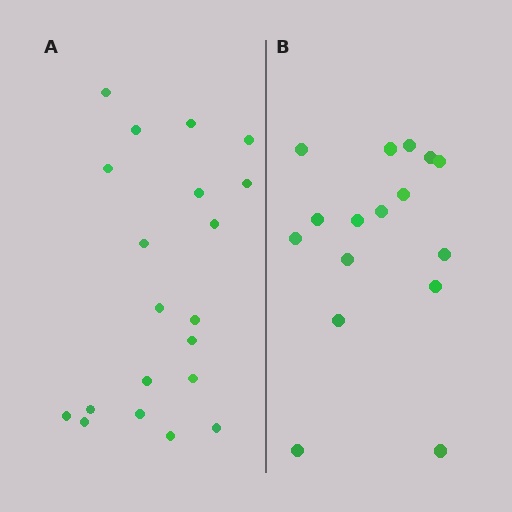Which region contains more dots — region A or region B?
Region A (the left region) has more dots.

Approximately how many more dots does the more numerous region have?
Region A has about 4 more dots than region B.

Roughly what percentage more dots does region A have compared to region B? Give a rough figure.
About 25% more.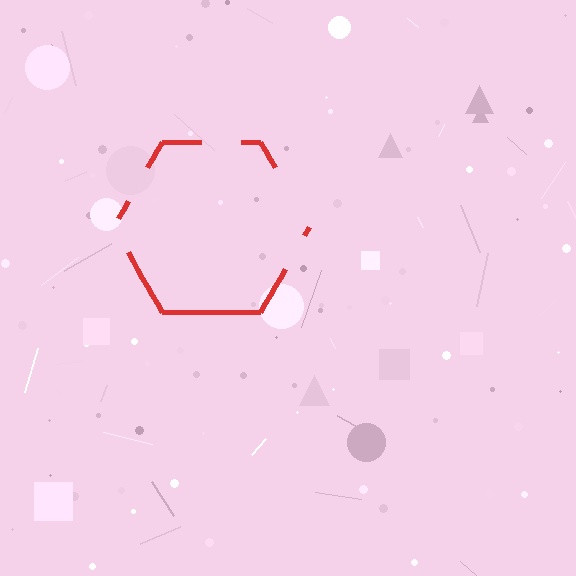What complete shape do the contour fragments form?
The contour fragments form a hexagon.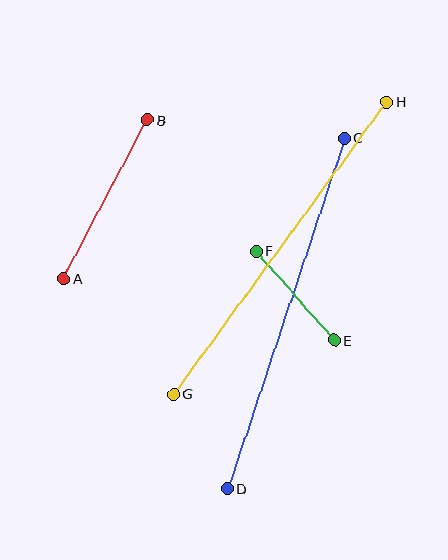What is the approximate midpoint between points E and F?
The midpoint is at approximately (295, 296) pixels.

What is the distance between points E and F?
The distance is approximately 119 pixels.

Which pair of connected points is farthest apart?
Points C and D are farthest apart.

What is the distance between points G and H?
The distance is approximately 362 pixels.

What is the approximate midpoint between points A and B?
The midpoint is at approximately (105, 199) pixels.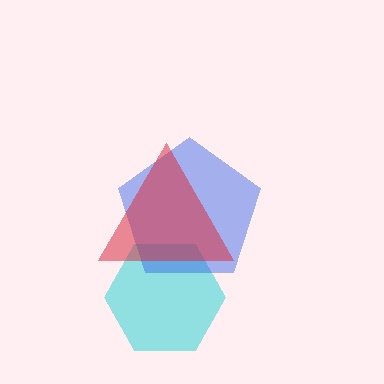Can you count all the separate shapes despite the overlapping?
Yes, there are 3 separate shapes.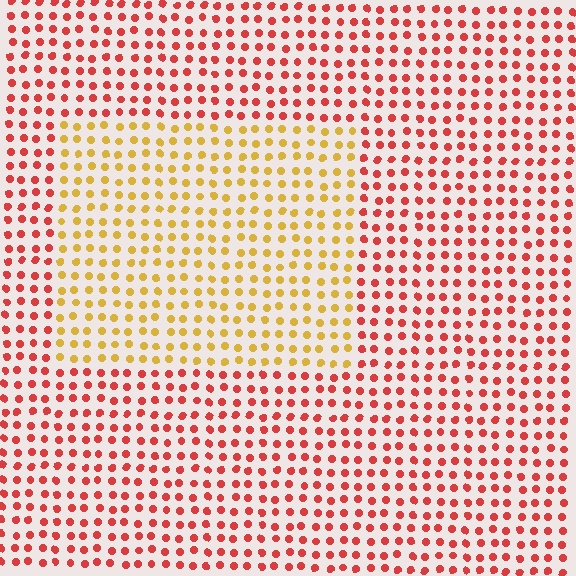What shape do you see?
I see a rectangle.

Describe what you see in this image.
The image is filled with small red elements in a uniform arrangement. A rectangle-shaped region is visible where the elements are tinted to a slightly different hue, forming a subtle color boundary.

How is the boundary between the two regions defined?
The boundary is defined purely by a slight shift in hue (about 47 degrees). Spacing, size, and orientation are identical on both sides.